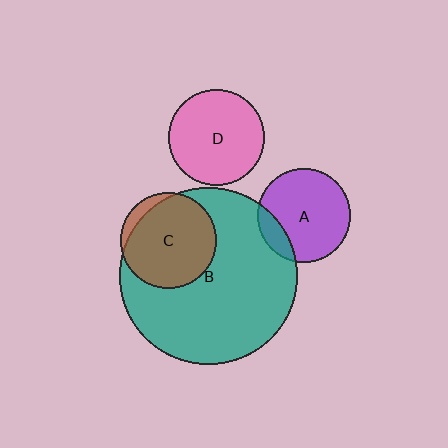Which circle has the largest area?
Circle B (teal).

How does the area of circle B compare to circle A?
Approximately 3.6 times.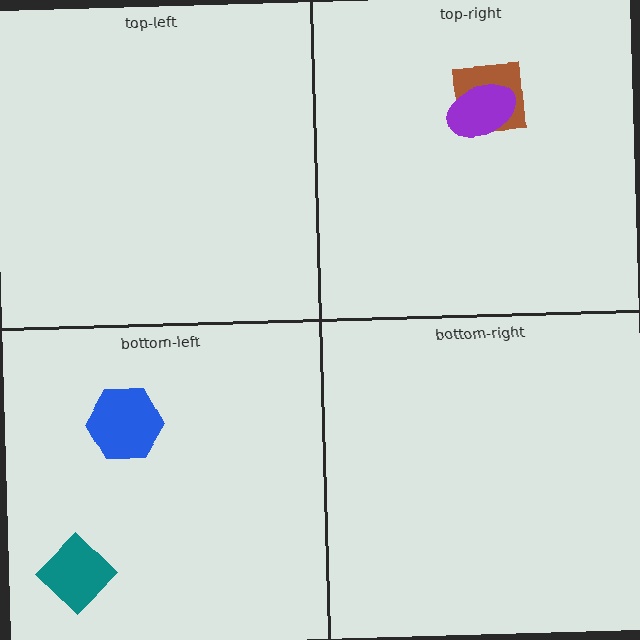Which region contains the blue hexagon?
The bottom-left region.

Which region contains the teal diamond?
The bottom-left region.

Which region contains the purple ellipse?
The top-right region.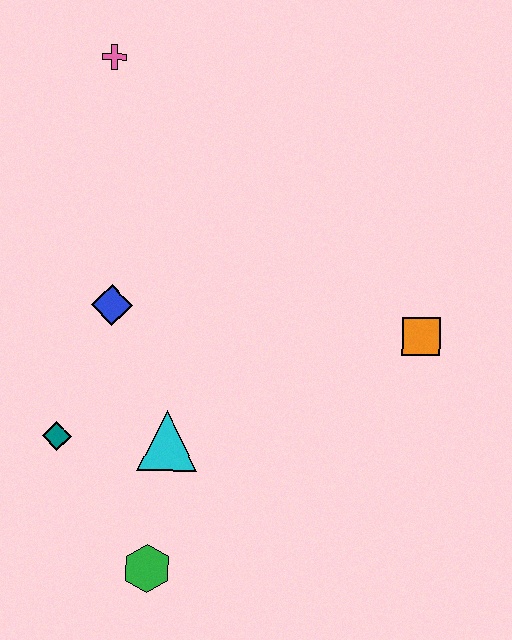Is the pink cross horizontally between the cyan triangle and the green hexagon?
No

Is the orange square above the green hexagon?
Yes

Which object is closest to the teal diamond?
The cyan triangle is closest to the teal diamond.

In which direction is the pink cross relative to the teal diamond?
The pink cross is above the teal diamond.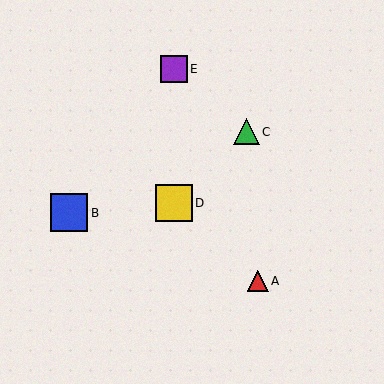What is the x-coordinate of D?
Object D is at x≈174.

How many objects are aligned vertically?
2 objects (D, E) are aligned vertically.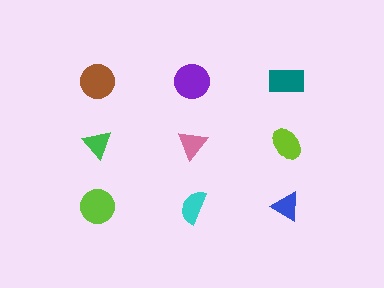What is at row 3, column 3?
A blue triangle.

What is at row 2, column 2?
A pink triangle.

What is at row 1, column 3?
A teal rectangle.